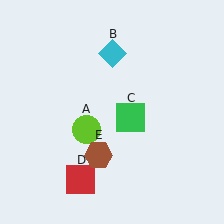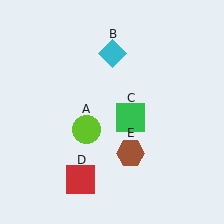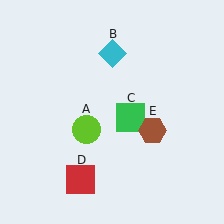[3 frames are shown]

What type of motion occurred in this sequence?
The brown hexagon (object E) rotated counterclockwise around the center of the scene.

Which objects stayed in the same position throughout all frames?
Lime circle (object A) and cyan diamond (object B) and green square (object C) and red square (object D) remained stationary.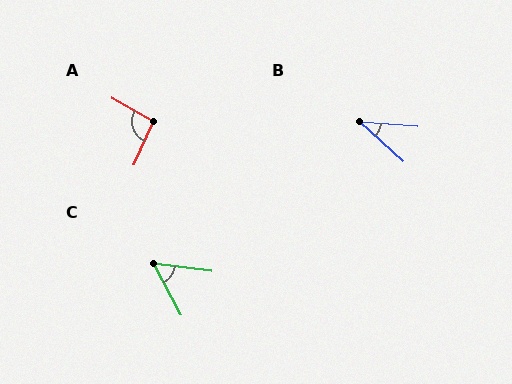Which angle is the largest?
A, at approximately 95 degrees.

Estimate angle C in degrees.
Approximately 54 degrees.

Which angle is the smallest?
B, at approximately 38 degrees.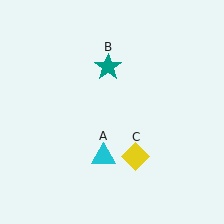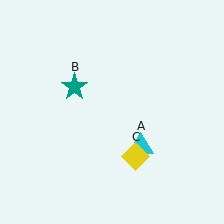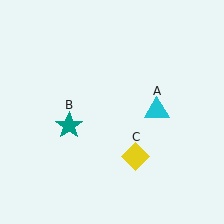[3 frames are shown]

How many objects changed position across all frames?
2 objects changed position: cyan triangle (object A), teal star (object B).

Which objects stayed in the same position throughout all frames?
Yellow diamond (object C) remained stationary.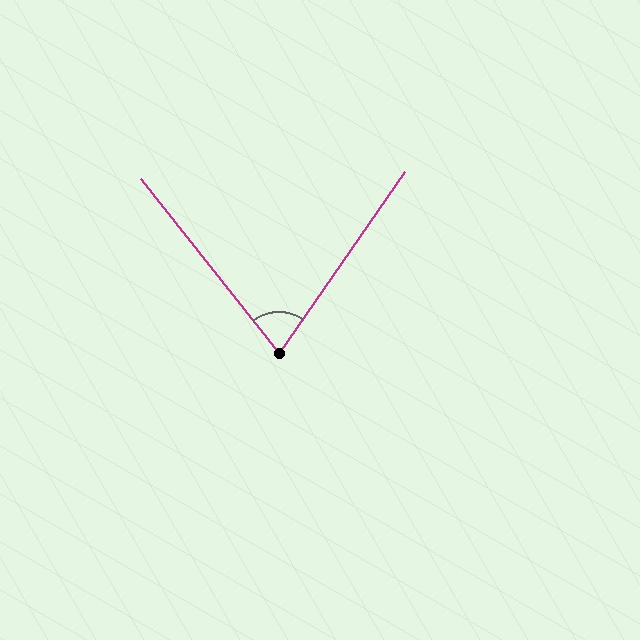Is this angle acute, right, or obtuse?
It is acute.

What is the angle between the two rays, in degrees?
Approximately 73 degrees.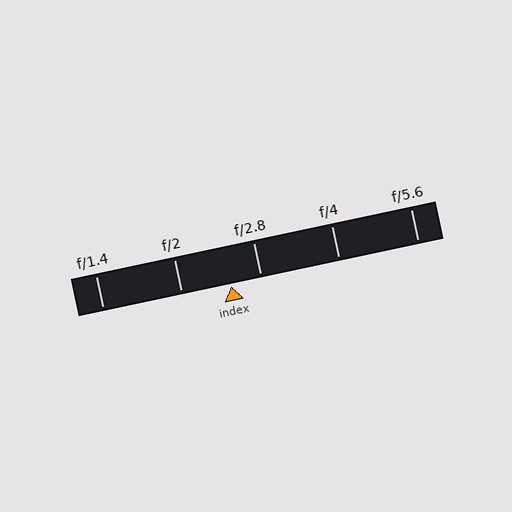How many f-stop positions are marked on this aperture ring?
There are 5 f-stop positions marked.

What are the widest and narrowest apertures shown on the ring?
The widest aperture shown is f/1.4 and the narrowest is f/5.6.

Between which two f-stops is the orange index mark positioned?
The index mark is between f/2 and f/2.8.